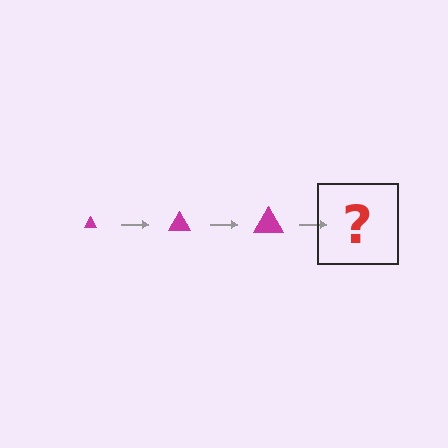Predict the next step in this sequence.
The next step is a magenta triangle, larger than the previous one.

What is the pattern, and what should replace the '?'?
The pattern is that the triangle gets progressively larger each step. The '?' should be a magenta triangle, larger than the previous one.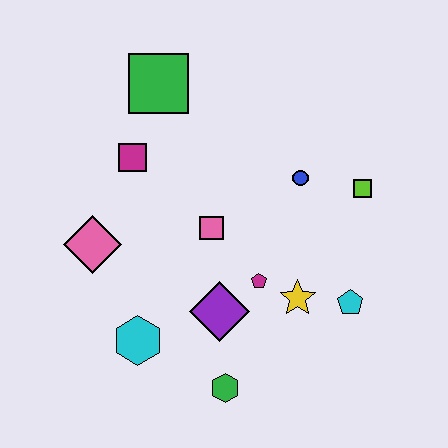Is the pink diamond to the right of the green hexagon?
No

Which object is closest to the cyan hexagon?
The purple diamond is closest to the cyan hexagon.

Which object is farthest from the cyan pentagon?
The green square is farthest from the cyan pentagon.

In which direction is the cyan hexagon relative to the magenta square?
The cyan hexagon is below the magenta square.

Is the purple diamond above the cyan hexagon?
Yes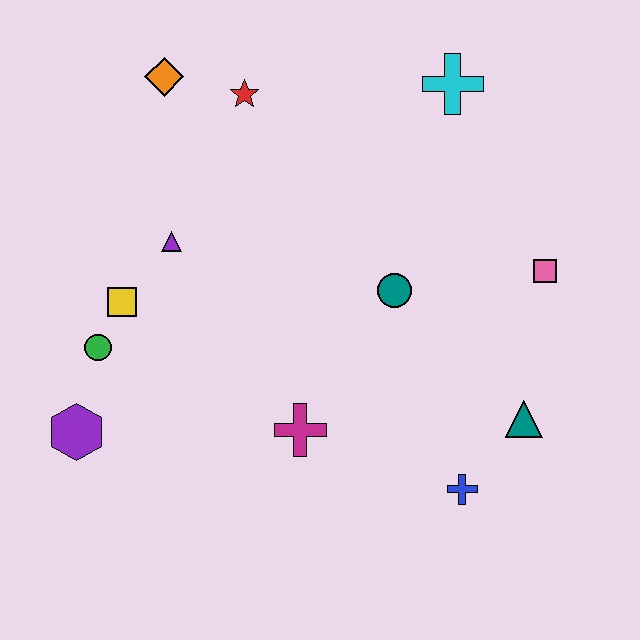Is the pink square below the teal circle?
No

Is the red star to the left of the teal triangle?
Yes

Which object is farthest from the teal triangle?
The orange diamond is farthest from the teal triangle.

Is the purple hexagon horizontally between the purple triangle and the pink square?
No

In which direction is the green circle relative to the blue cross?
The green circle is to the left of the blue cross.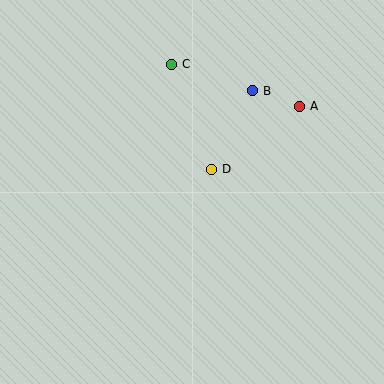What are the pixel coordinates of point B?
Point B is at (253, 91).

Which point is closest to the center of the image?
Point D at (212, 169) is closest to the center.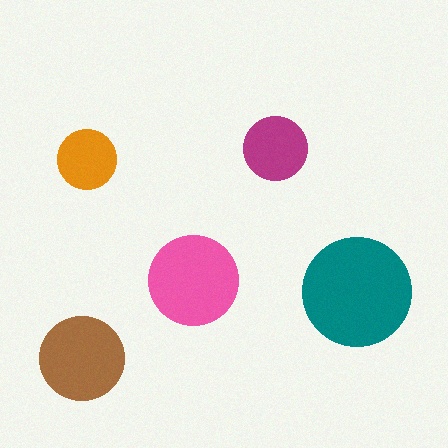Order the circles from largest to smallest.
the teal one, the pink one, the brown one, the magenta one, the orange one.